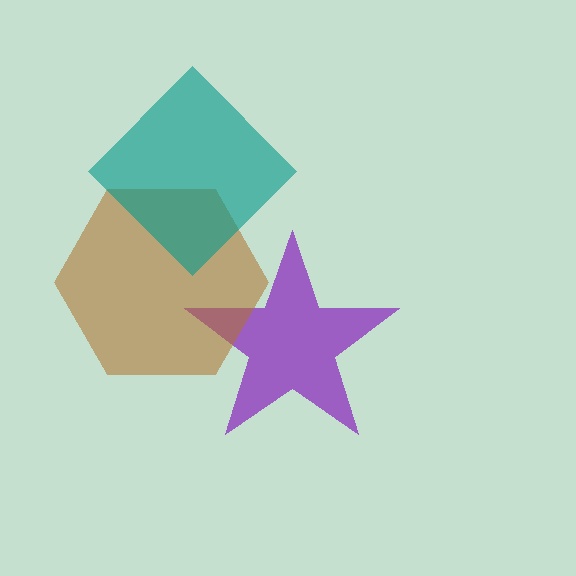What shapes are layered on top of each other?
The layered shapes are: a purple star, a brown hexagon, a teal diamond.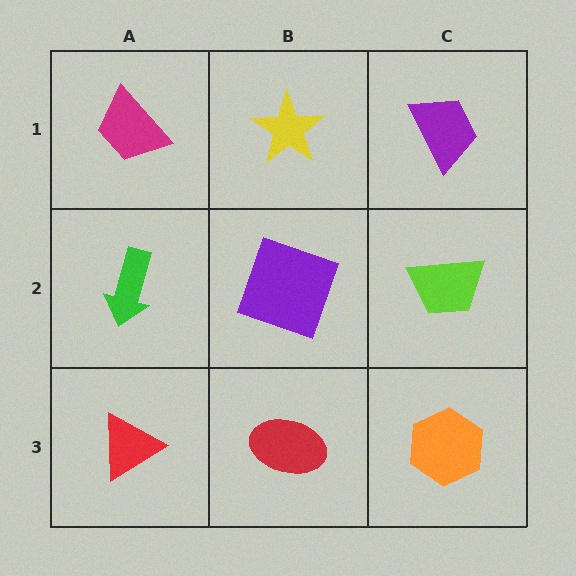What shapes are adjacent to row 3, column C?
A lime trapezoid (row 2, column C), a red ellipse (row 3, column B).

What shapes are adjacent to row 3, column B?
A purple square (row 2, column B), a red triangle (row 3, column A), an orange hexagon (row 3, column C).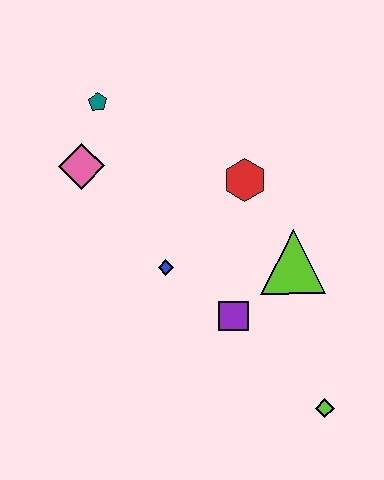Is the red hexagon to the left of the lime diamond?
Yes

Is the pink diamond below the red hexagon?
No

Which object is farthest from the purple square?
The teal pentagon is farthest from the purple square.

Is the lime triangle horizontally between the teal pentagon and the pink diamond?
No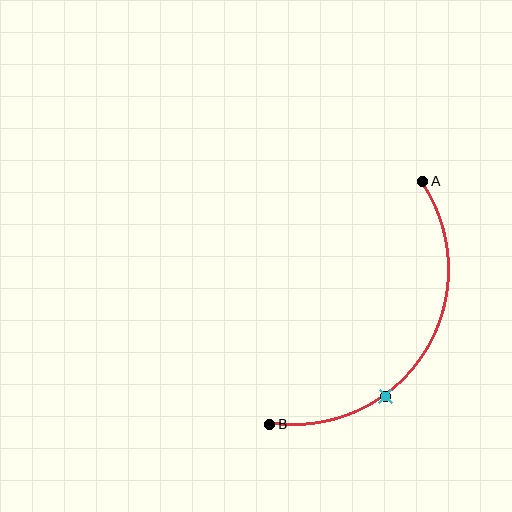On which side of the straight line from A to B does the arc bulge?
The arc bulges to the right of the straight line connecting A and B.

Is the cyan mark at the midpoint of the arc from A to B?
No. The cyan mark lies on the arc but is closer to endpoint B. The arc midpoint would be at the point on the curve equidistant along the arc from both A and B.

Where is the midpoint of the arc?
The arc midpoint is the point on the curve farthest from the straight line joining A and B. It sits to the right of that line.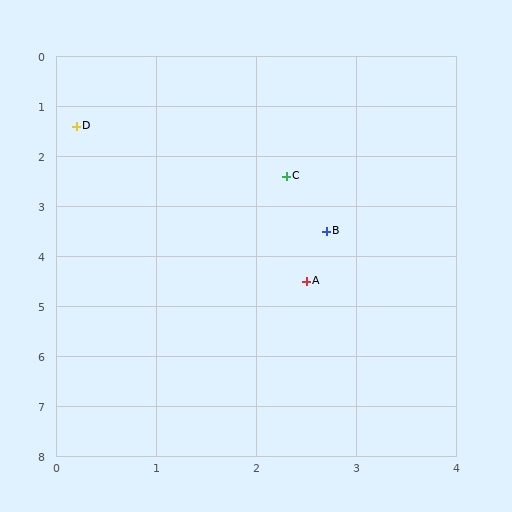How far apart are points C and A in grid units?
Points C and A are about 2.1 grid units apart.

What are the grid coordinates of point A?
Point A is at approximately (2.5, 4.5).